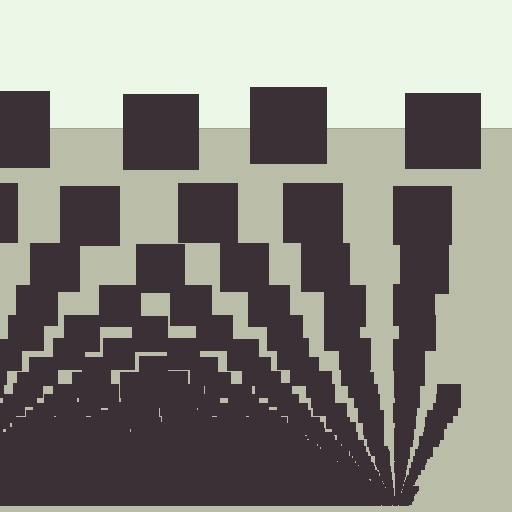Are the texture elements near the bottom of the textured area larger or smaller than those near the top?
Smaller. The gradient is inverted — elements near the bottom are smaller and denser.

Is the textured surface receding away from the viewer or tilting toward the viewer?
The surface appears to tilt toward the viewer. Texture elements get larger and sparser toward the top.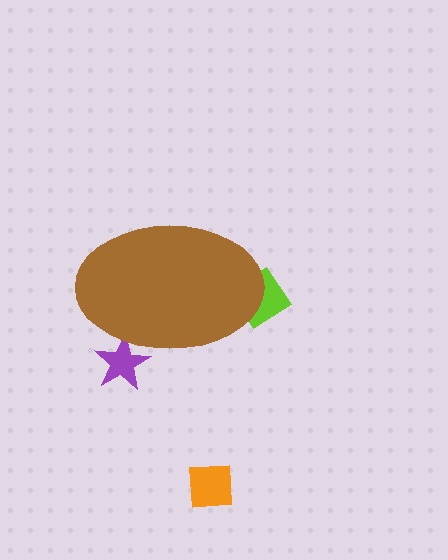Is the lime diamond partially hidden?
Yes, the lime diamond is partially hidden behind the brown ellipse.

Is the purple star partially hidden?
Yes, the purple star is partially hidden behind the brown ellipse.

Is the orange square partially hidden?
No, the orange square is fully visible.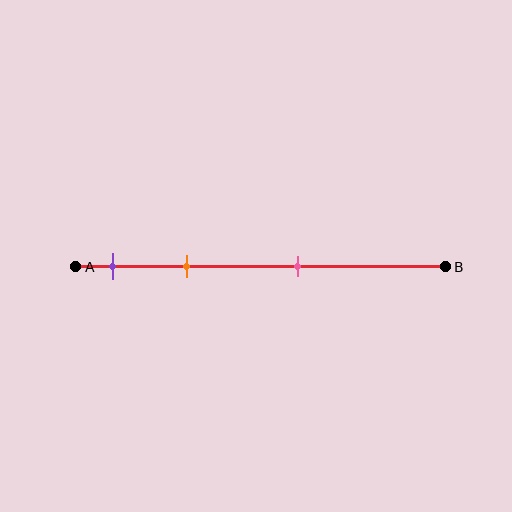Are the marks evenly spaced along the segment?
No, the marks are not evenly spaced.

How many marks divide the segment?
There are 3 marks dividing the segment.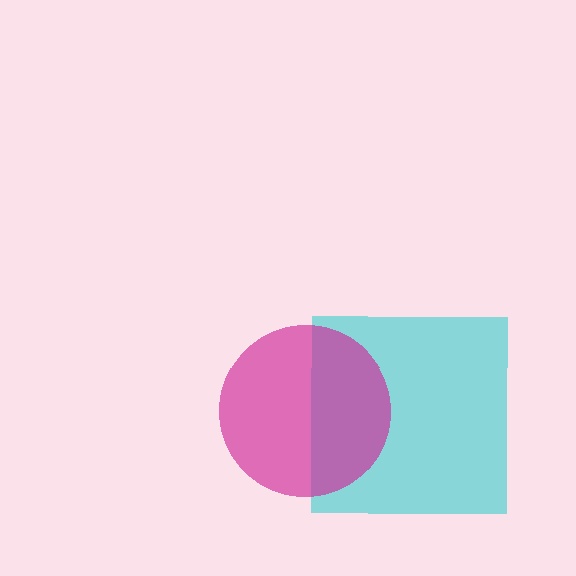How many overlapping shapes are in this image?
There are 2 overlapping shapes in the image.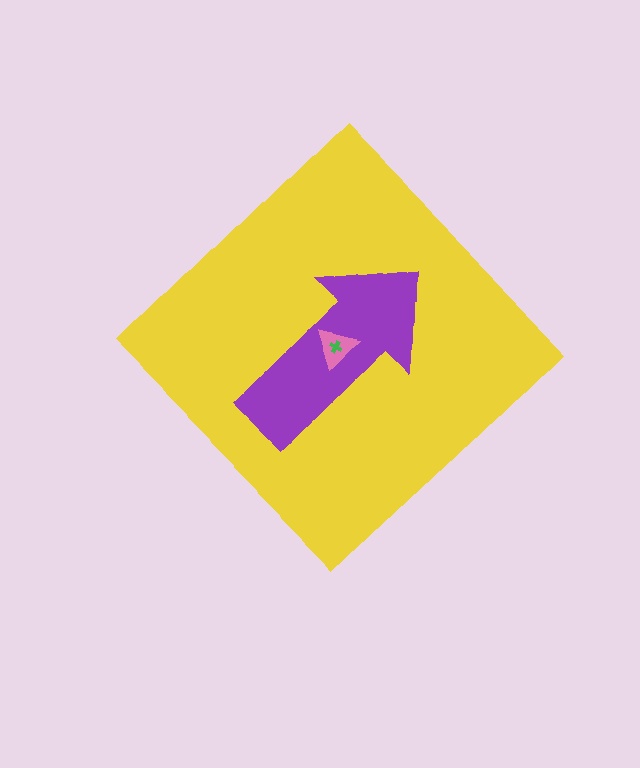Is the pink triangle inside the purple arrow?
Yes.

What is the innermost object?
The green cross.